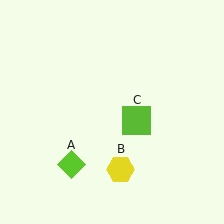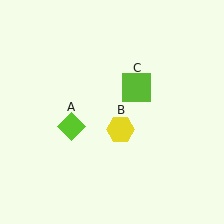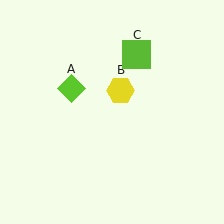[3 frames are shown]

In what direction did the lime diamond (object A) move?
The lime diamond (object A) moved up.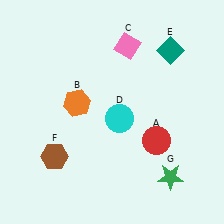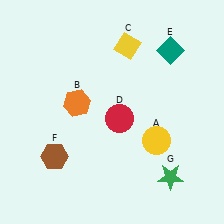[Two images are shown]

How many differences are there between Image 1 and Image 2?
There are 3 differences between the two images.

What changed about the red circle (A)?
In Image 1, A is red. In Image 2, it changed to yellow.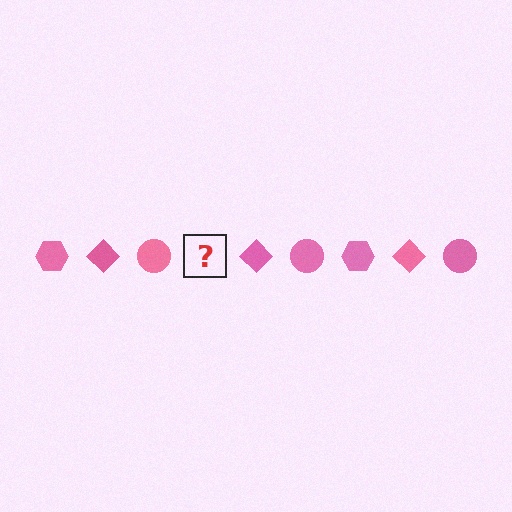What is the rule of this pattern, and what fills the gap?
The rule is that the pattern cycles through hexagon, diamond, circle shapes in pink. The gap should be filled with a pink hexagon.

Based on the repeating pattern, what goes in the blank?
The blank should be a pink hexagon.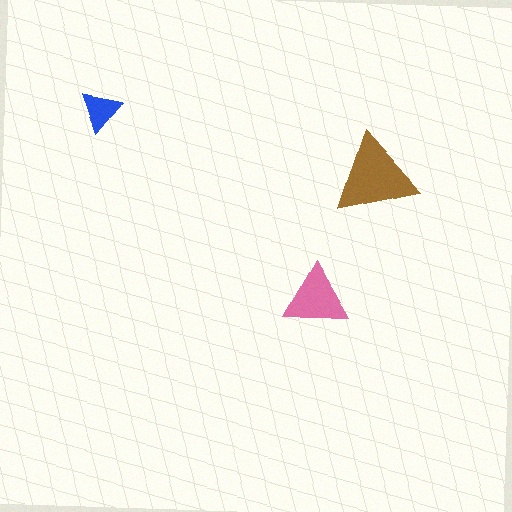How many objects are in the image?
There are 3 objects in the image.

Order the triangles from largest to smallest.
the brown one, the pink one, the blue one.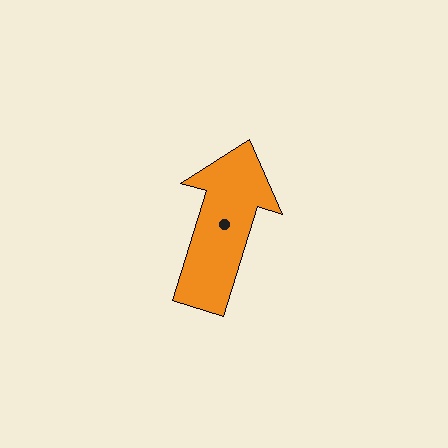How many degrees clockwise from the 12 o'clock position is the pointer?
Approximately 17 degrees.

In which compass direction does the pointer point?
North.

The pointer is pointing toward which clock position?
Roughly 1 o'clock.